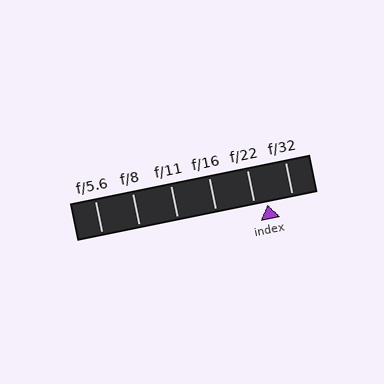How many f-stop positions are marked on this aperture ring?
There are 6 f-stop positions marked.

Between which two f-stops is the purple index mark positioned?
The index mark is between f/22 and f/32.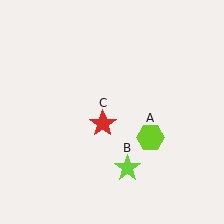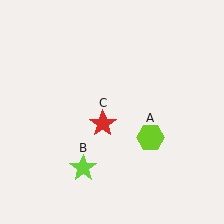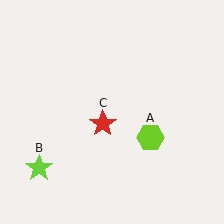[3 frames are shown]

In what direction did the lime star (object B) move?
The lime star (object B) moved left.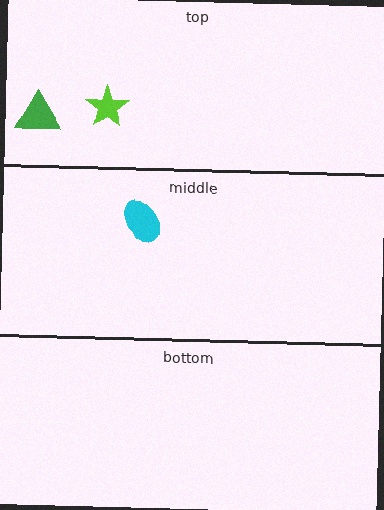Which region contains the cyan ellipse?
The middle region.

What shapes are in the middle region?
The cyan ellipse.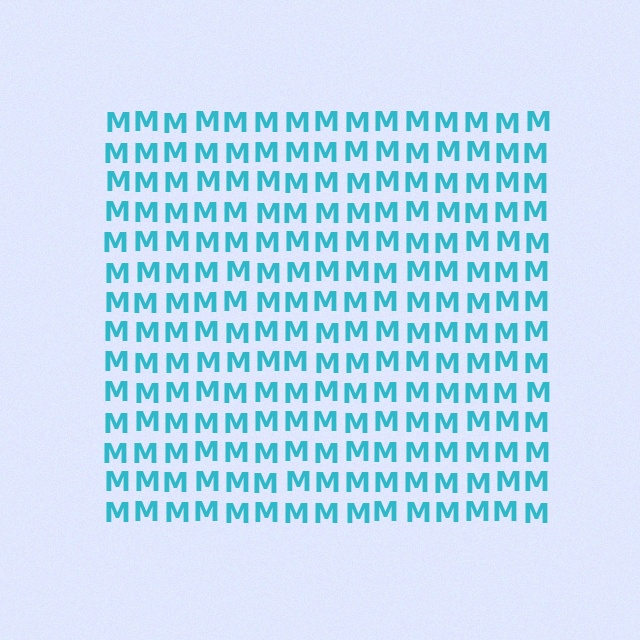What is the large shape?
The large shape is a square.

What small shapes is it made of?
It is made of small letter M's.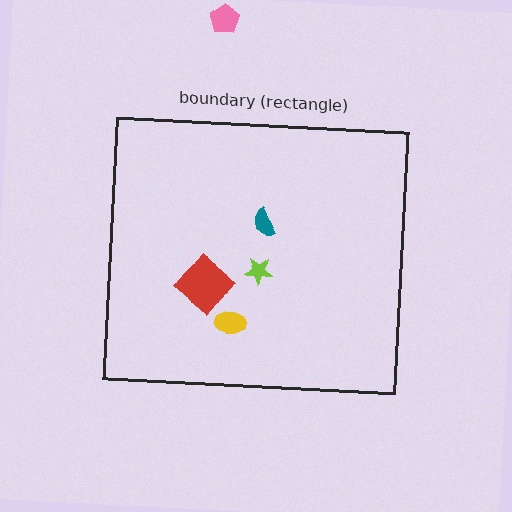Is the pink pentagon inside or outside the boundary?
Outside.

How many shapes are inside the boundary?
4 inside, 1 outside.